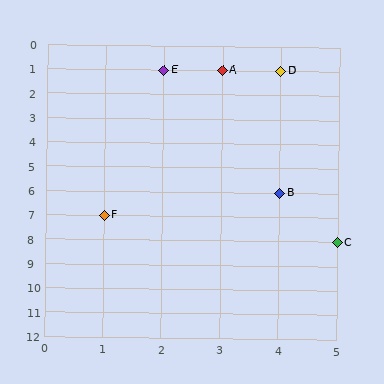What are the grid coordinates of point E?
Point E is at grid coordinates (2, 1).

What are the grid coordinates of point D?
Point D is at grid coordinates (4, 1).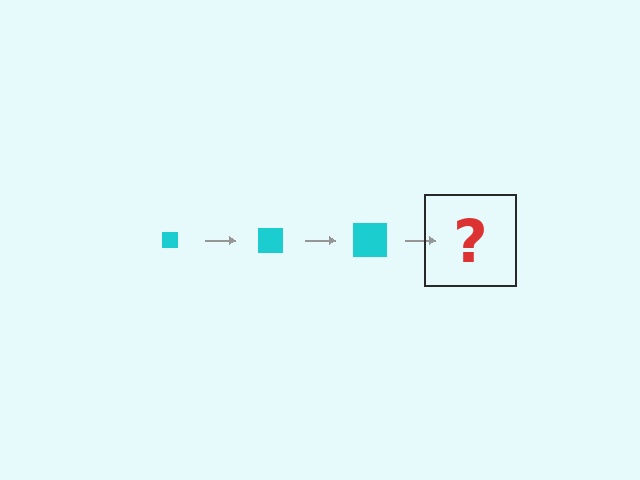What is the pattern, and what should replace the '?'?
The pattern is that the square gets progressively larger each step. The '?' should be a cyan square, larger than the previous one.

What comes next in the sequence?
The next element should be a cyan square, larger than the previous one.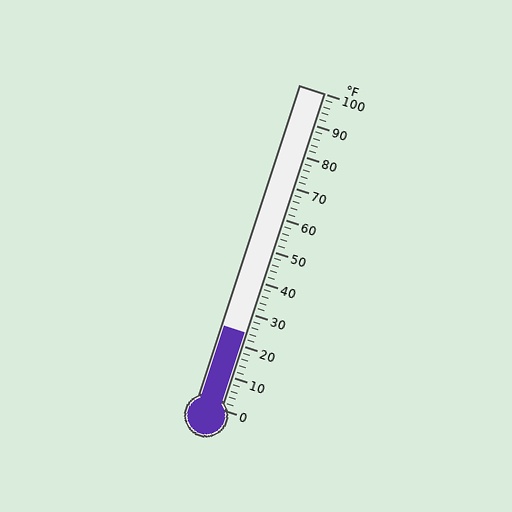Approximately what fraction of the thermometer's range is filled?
The thermometer is filled to approximately 25% of its range.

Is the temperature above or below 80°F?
The temperature is below 80°F.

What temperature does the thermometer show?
The thermometer shows approximately 24°F.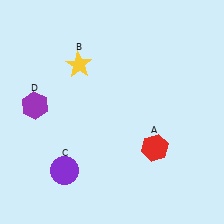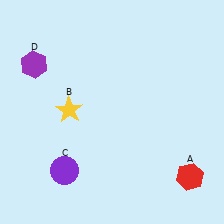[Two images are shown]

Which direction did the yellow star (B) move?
The yellow star (B) moved down.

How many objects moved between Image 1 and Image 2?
3 objects moved between the two images.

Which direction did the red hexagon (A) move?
The red hexagon (A) moved right.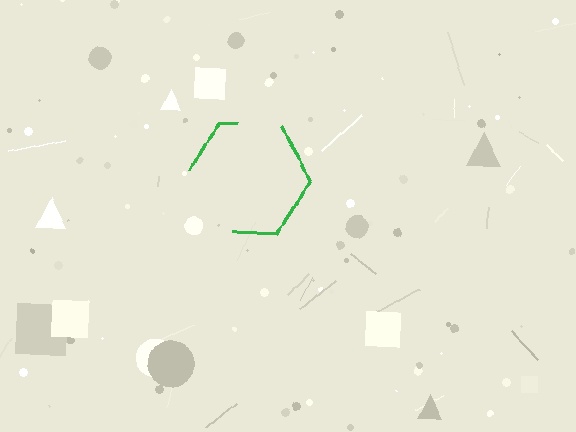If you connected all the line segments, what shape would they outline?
They would outline a hexagon.